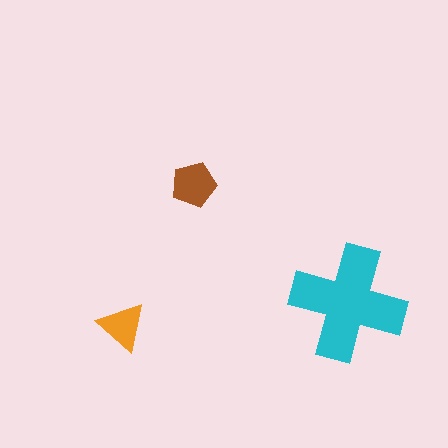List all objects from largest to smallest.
The cyan cross, the brown pentagon, the orange triangle.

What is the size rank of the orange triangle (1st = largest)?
3rd.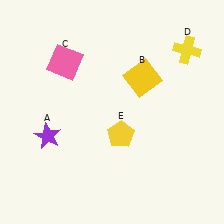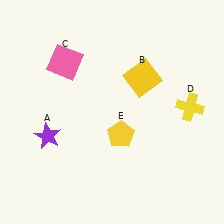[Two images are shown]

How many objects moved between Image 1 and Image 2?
1 object moved between the two images.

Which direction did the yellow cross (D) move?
The yellow cross (D) moved down.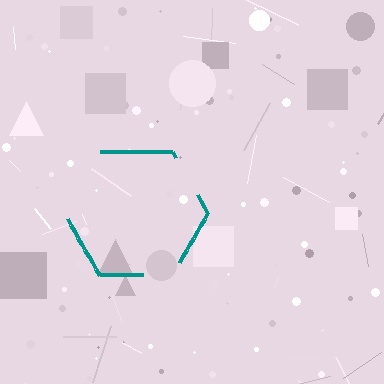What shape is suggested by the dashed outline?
The dashed outline suggests a hexagon.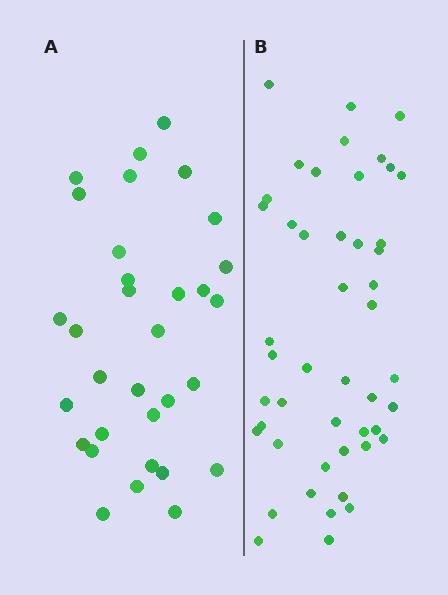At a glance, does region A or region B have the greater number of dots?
Region B (the right region) has more dots.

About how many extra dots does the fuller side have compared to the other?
Region B has approximately 15 more dots than region A.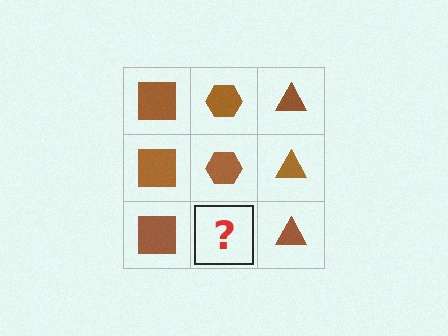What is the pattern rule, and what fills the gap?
The rule is that each column has a consistent shape. The gap should be filled with a brown hexagon.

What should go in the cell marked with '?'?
The missing cell should contain a brown hexagon.